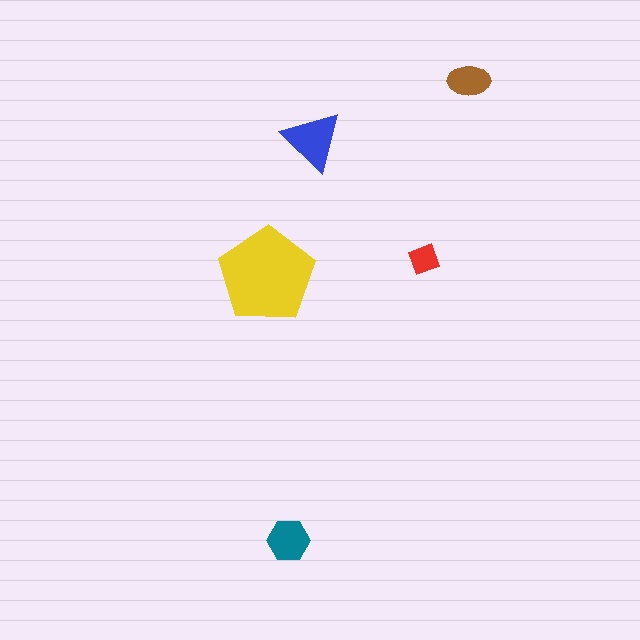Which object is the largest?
The yellow pentagon.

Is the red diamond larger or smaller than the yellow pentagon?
Smaller.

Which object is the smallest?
The red diamond.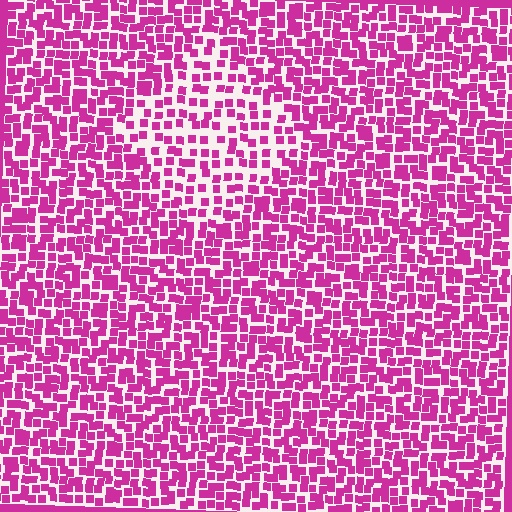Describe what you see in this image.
The image contains small magenta elements arranged at two different densities. A diamond-shaped region is visible where the elements are less densely packed than the surrounding area.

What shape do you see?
I see a diamond.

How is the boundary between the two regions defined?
The boundary is defined by a change in element density (approximately 1.7x ratio). All elements are the same color, size, and shape.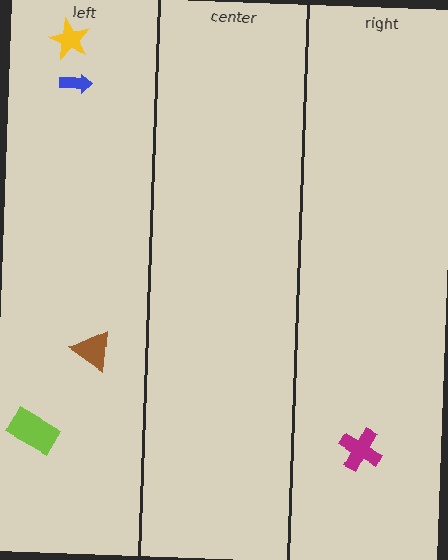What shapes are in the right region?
The magenta cross.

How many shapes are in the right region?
1.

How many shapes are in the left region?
4.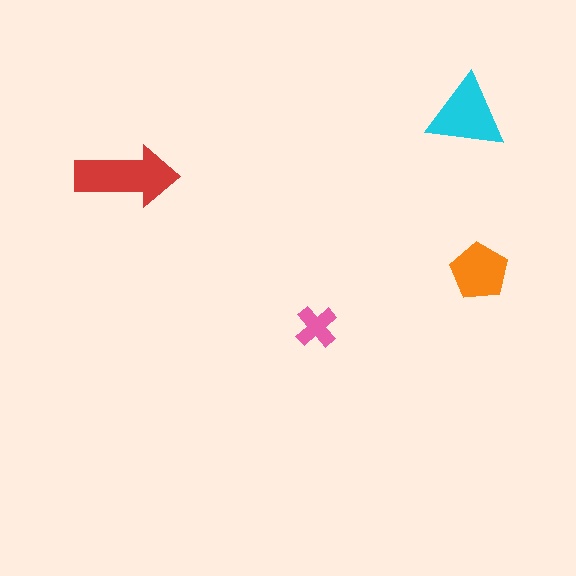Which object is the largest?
The red arrow.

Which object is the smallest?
The pink cross.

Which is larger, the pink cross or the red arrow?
The red arrow.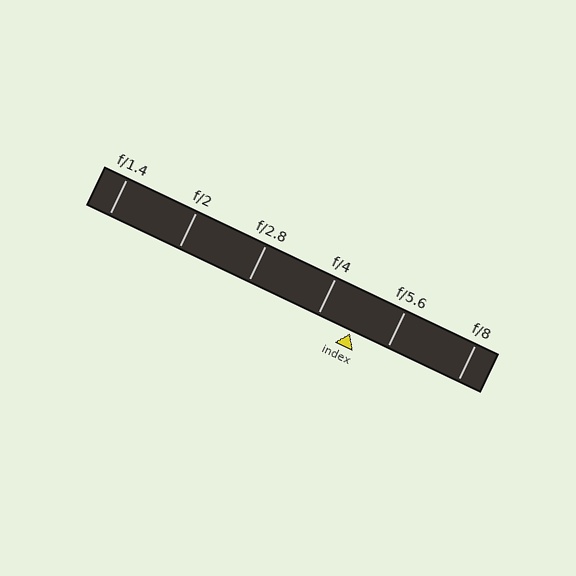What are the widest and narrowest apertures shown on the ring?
The widest aperture shown is f/1.4 and the narrowest is f/8.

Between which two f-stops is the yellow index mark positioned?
The index mark is between f/4 and f/5.6.